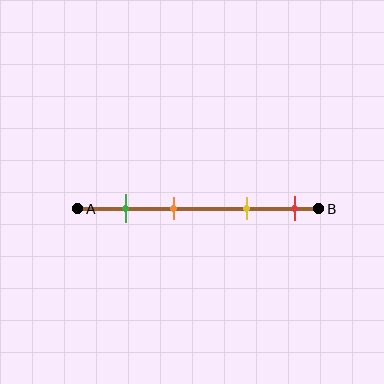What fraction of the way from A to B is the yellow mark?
The yellow mark is approximately 70% (0.7) of the way from A to B.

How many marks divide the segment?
There are 4 marks dividing the segment.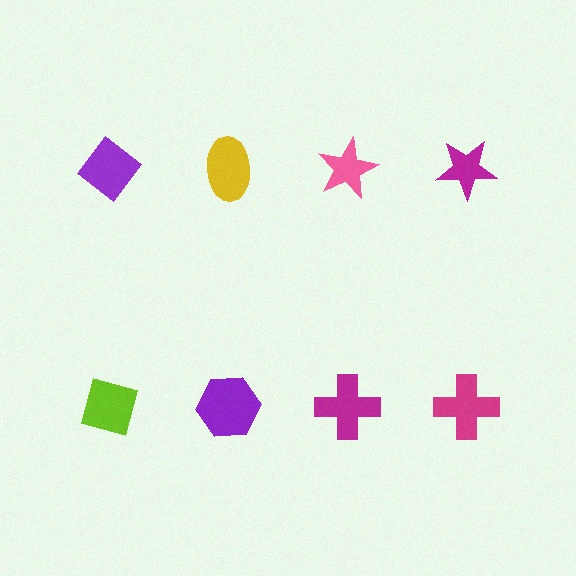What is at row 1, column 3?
A pink star.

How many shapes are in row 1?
4 shapes.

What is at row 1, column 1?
A purple diamond.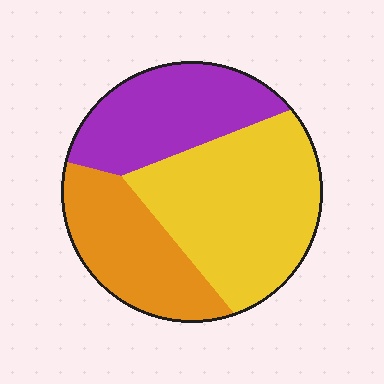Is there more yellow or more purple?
Yellow.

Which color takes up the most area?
Yellow, at roughly 45%.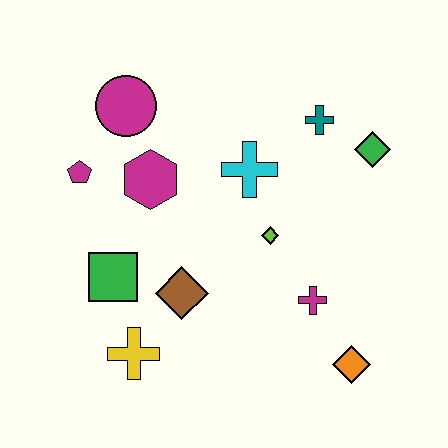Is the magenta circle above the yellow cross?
Yes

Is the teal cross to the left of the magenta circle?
No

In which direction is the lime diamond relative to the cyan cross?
The lime diamond is below the cyan cross.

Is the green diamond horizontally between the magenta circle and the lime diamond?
No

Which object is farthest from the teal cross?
The yellow cross is farthest from the teal cross.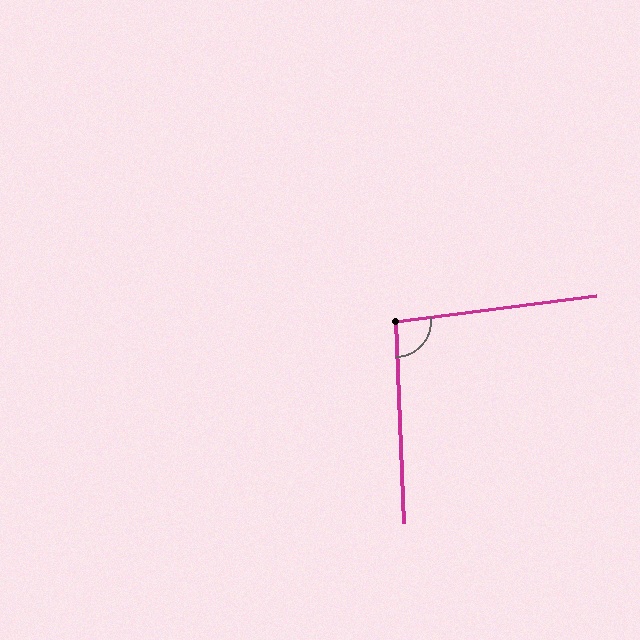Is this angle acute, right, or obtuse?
It is obtuse.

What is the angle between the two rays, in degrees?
Approximately 95 degrees.